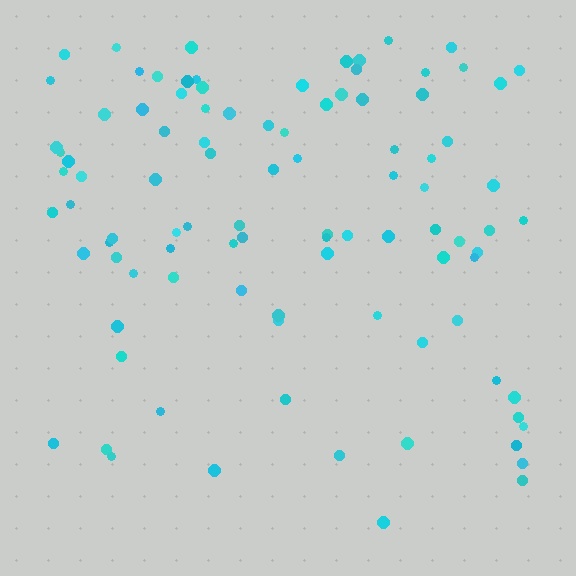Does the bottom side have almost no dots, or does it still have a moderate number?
Still a moderate number, just noticeably fewer than the top.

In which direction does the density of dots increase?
From bottom to top, with the top side densest.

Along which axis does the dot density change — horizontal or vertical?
Vertical.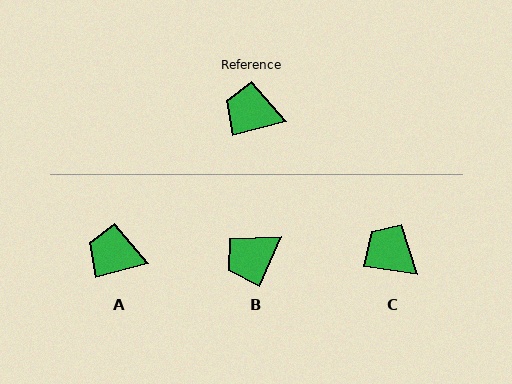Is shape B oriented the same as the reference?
No, it is off by about 52 degrees.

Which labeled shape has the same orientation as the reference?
A.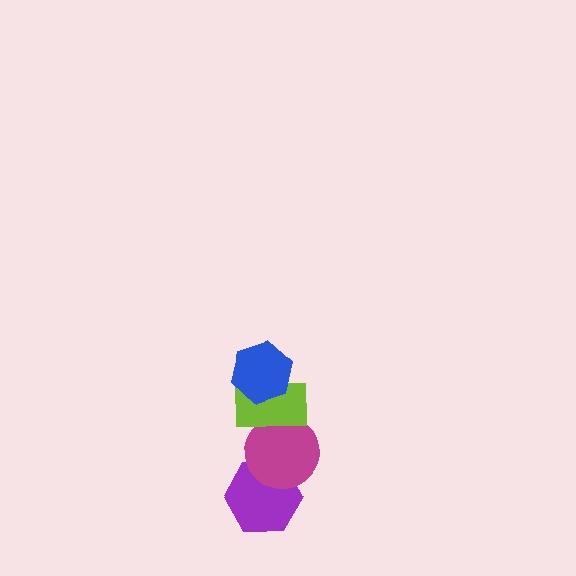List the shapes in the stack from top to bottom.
From top to bottom: the blue hexagon, the lime rectangle, the magenta circle, the purple hexagon.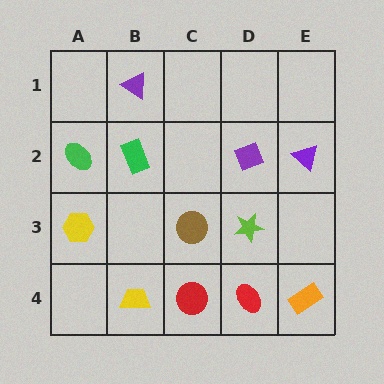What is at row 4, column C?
A red circle.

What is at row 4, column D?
A red ellipse.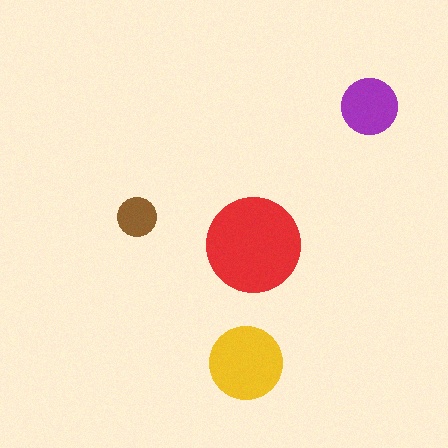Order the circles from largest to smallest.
the red one, the yellow one, the purple one, the brown one.